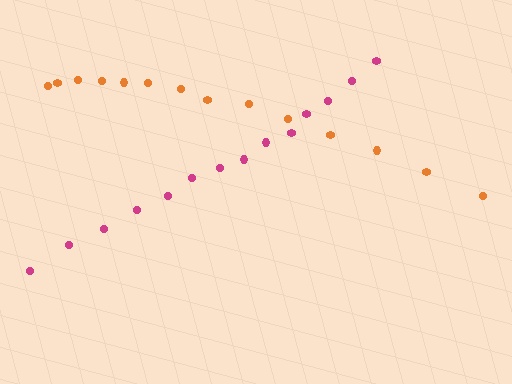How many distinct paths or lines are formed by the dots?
There are 2 distinct paths.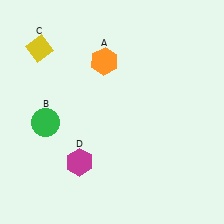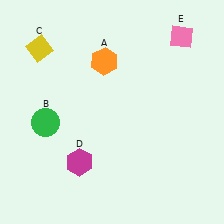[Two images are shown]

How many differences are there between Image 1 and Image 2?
There is 1 difference between the two images.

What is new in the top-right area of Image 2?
A pink diamond (E) was added in the top-right area of Image 2.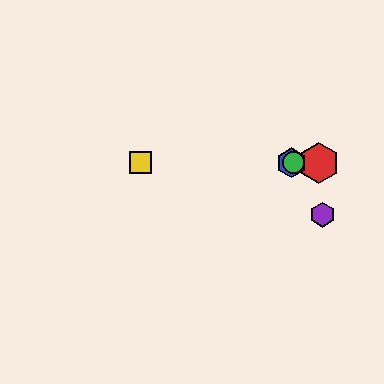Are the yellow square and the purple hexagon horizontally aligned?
No, the yellow square is at y≈163 and the purple hexagon is at y≈215.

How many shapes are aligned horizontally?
4 shapes (the red hexagon, the blue hexagon, the green circle, the yellow square) are aligned horizontally.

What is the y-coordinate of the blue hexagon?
The blue hexagon is at y≈163.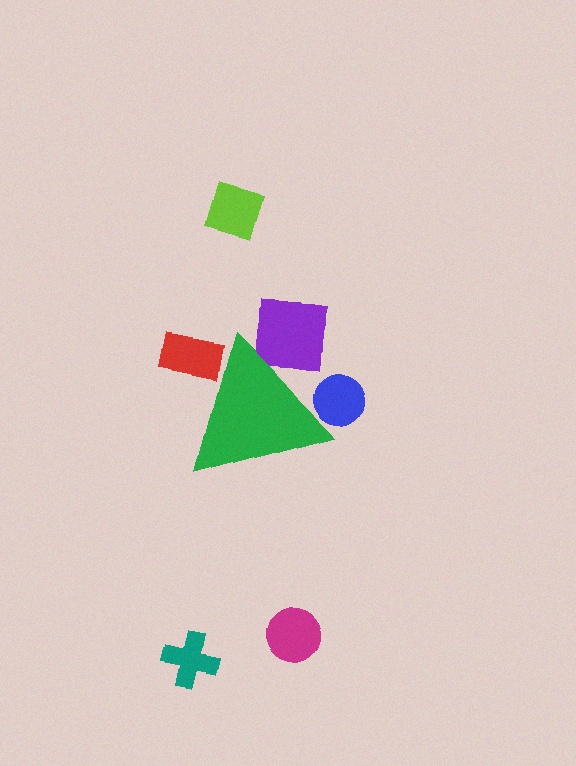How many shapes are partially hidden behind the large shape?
3 shapes are partially hidden.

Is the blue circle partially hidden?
Yes, the blue circle is partially hidden behind the green triangle.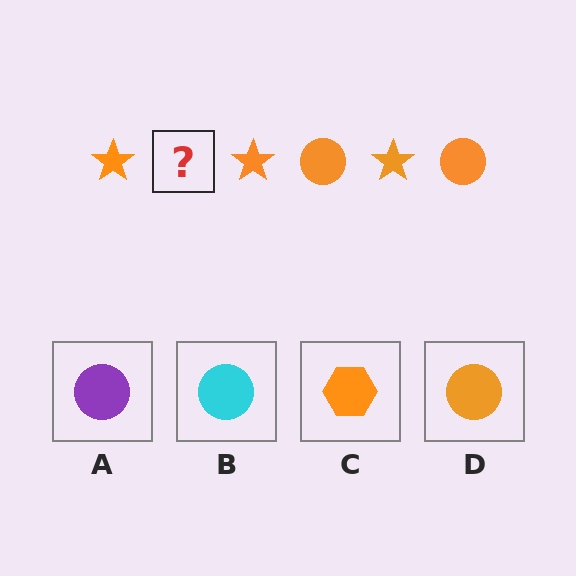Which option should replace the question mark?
Option D.